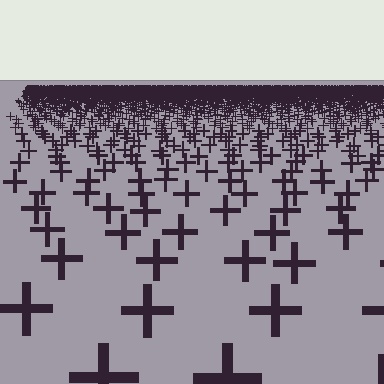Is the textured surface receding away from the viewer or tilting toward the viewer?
The surface is receding away from the viewer. Texture elements get smaller and denser toward the top.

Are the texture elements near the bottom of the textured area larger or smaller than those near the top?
Larger. Near the bottom, elements are closer to the viewer and appear at a bigger on-screen size.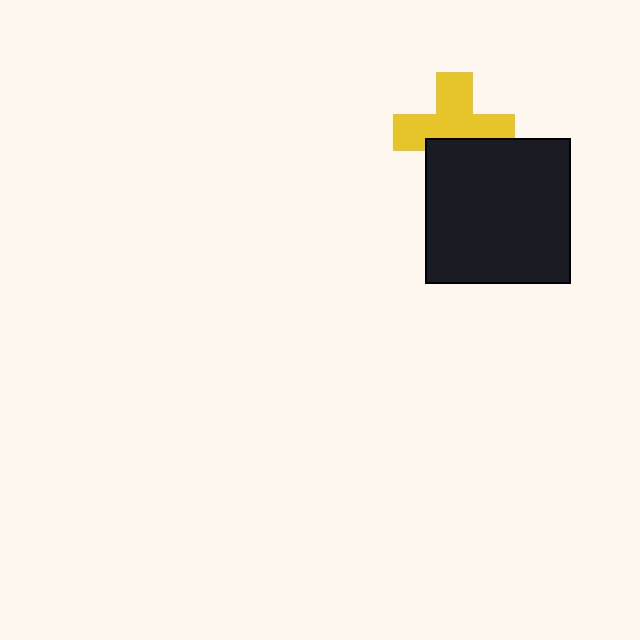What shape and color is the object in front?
The object in front is a black square.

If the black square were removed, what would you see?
You would see the complete yellow cross.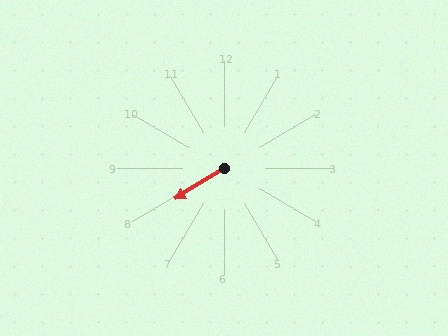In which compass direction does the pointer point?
Southwest.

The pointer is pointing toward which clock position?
Roughly 8 o'clock.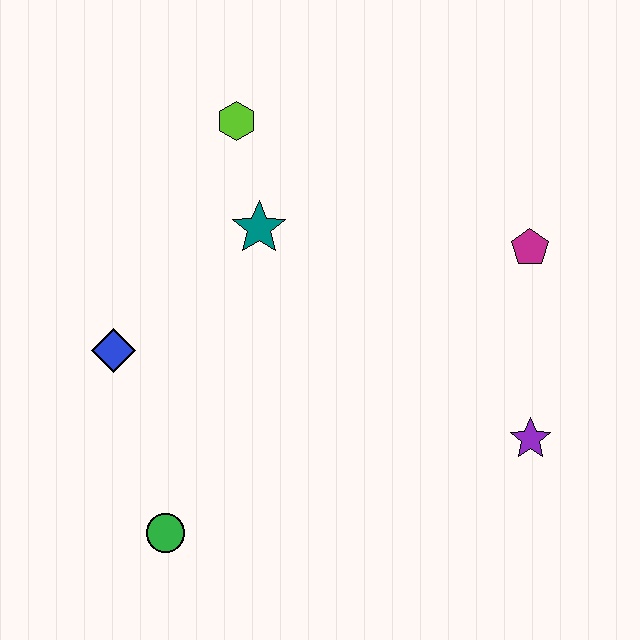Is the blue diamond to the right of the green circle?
No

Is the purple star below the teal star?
Yes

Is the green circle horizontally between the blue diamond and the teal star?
Yes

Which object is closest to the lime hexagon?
The teal star is closest to the lime hexagon.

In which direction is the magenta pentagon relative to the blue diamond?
The magenta pentagon is to the right of the blue diamond.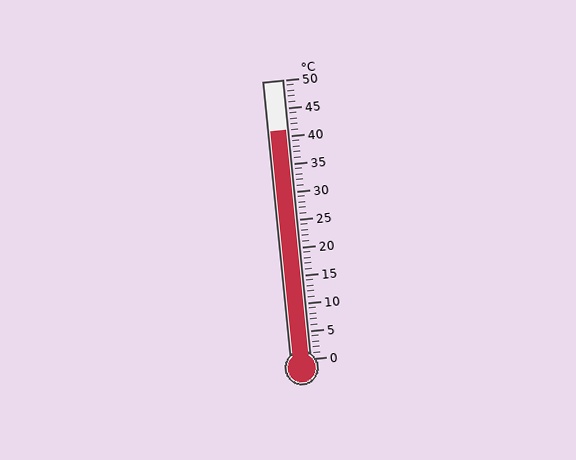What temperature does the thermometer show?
The thermometer shows approximately 41°C.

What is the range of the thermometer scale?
The thermometer scale ranges from 0°C to 50°C.